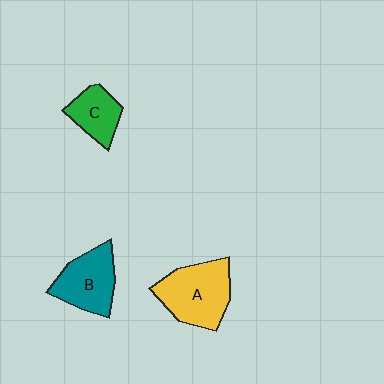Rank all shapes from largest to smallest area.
From largest to smallest: A (yellow), B (teal), C (green).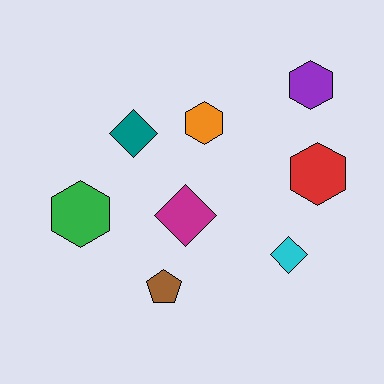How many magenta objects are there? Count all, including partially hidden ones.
There is 1 magenta object.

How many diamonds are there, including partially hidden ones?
There are 3 diamonds.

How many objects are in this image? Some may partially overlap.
There are 8 objects.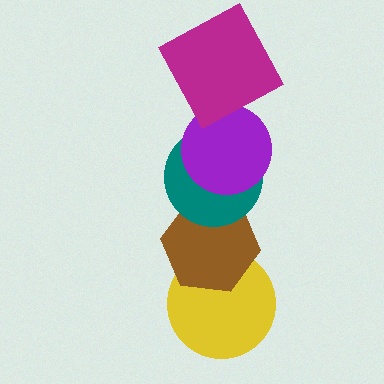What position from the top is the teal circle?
The teal circle is 3rd from the top.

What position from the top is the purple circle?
The purple circle is 2nd from the top.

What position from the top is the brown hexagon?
The brown hexagon is 4th from the top.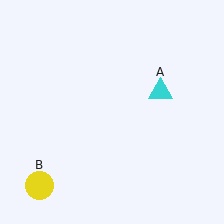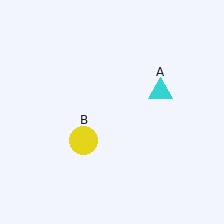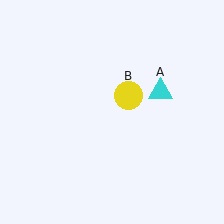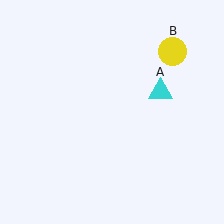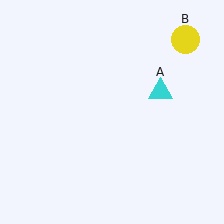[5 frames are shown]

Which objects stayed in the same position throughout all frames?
Cyan triangle (object A) remained stationary.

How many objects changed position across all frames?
1 object changed position: yellow circle (object B).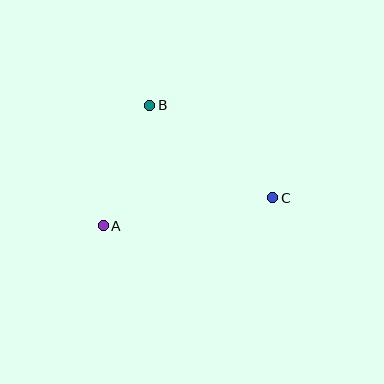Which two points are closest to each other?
Points A and B are closest to each other.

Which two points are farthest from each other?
Points A and C are farthest from each other.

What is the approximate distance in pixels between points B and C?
The distance between B and C is approximately 154 pixels.